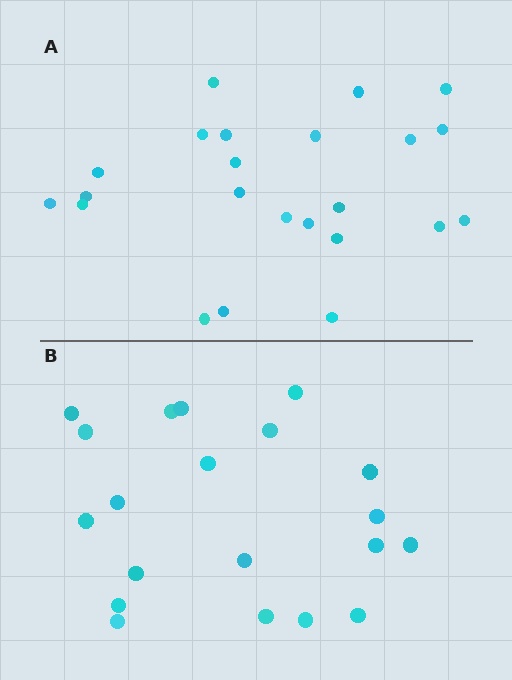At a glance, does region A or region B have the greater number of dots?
Region A (the top region) has more dots.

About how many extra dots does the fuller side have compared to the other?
Region A has just a few more — roughly 2 or 3 more dots than region B.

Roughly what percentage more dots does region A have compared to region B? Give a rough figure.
About 15% more.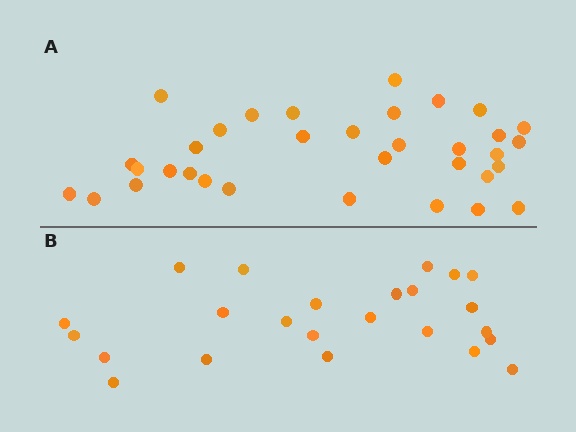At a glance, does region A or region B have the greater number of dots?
Region A (the top region) has more dots.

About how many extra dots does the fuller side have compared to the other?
Region A has roughly 10 or so more dots than region B.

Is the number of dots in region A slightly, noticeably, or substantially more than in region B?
Region A has noticeably more, but not dramatically so. The ratio is roughly 1.4 to 1.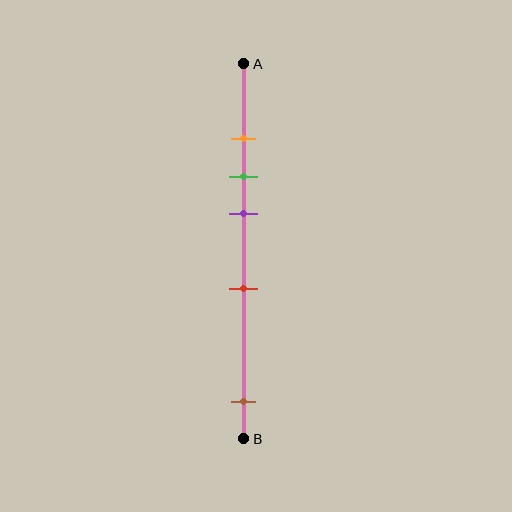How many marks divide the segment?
There are 5 marks dividing the segment.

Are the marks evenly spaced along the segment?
No, the marks are not evenly spaced.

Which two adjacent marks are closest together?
The orange and green marks are the closest adjacent pair.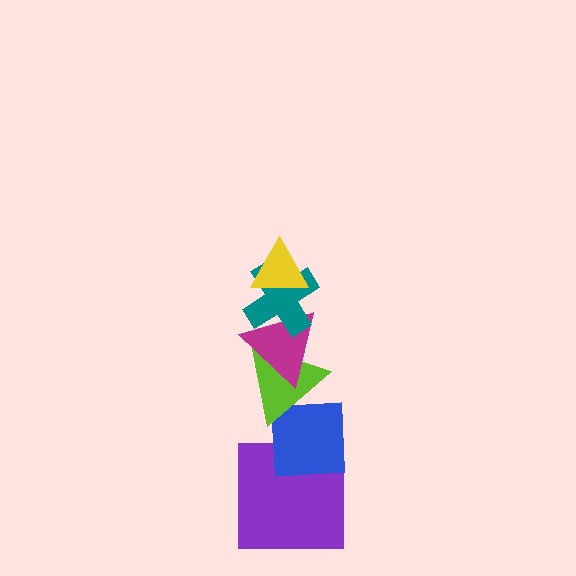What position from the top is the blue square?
The blue square is 5th from the top.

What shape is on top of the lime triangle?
The magenta triangle is on top of the lime triangle.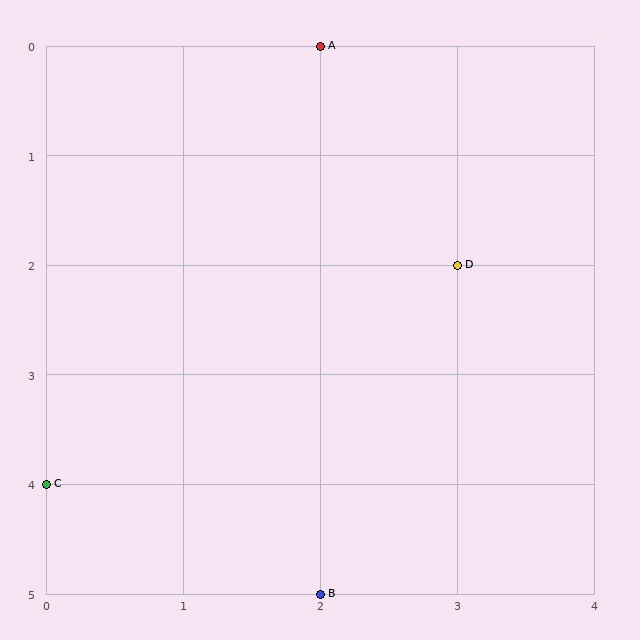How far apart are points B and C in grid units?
Points B and C are 2 columns and 1 row apart (about 2.2 grid units diagonally).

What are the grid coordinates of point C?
Point C is at grid coordinates (0, 4).